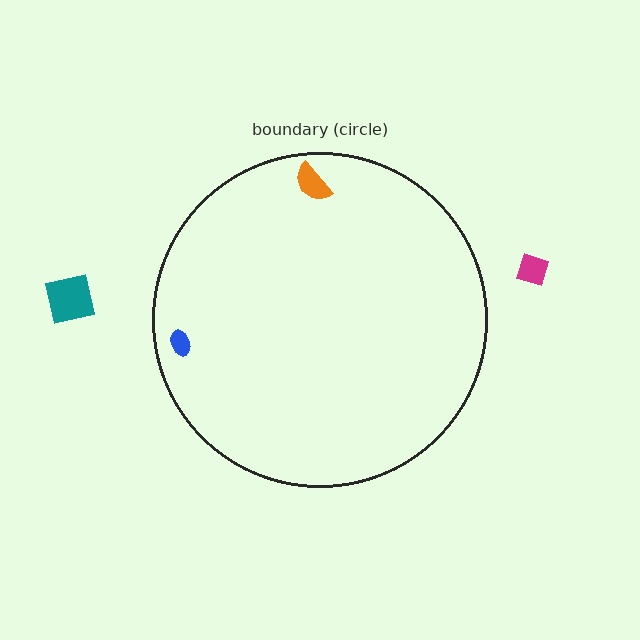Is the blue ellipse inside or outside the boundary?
Inside.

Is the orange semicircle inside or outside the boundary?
Inside.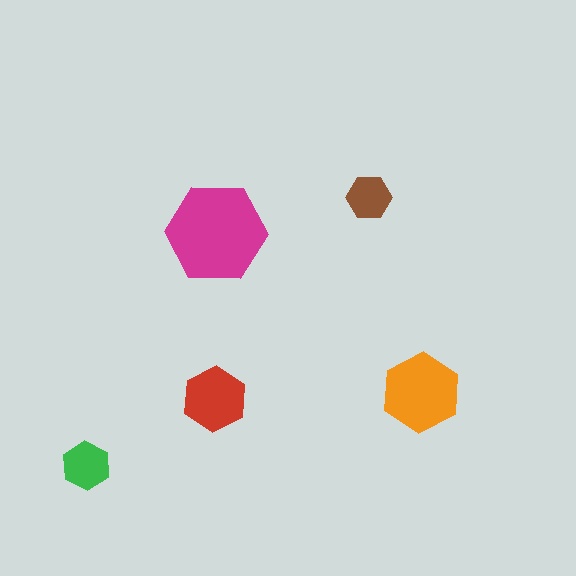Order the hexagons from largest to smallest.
the magenta one, the orange one, the red one, the green one, the brown one.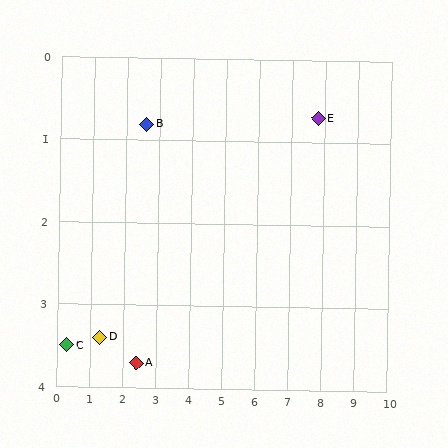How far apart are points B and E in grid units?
Points B and E are about 5.2 grid units apart.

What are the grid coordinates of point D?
Point D is at approximately (1.3, 3.4).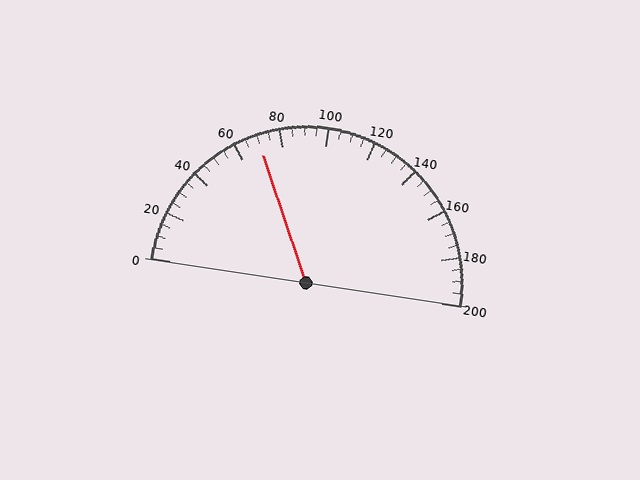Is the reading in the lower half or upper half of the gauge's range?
The reading is in the lower half of the range (0 to 200).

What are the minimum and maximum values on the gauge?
The gauge ranges from 0 to 200.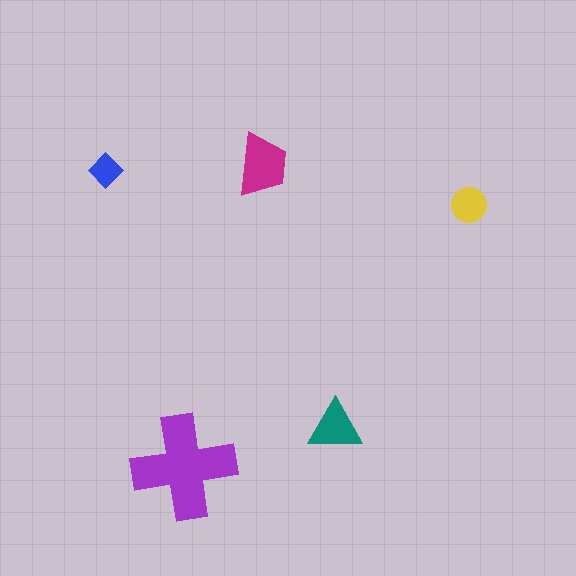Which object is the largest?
The purple cross.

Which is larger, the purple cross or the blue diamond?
The purple cross.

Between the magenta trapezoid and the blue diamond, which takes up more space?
The magenta trapezoid.